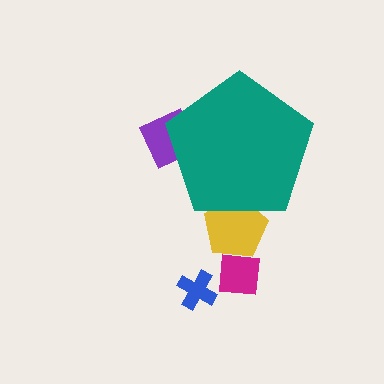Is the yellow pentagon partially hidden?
Yes, the yellow pentagon is partially hidden behind the teal pentagon.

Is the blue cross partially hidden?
No, the blue cross is fully visible.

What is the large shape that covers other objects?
A teal pentagon.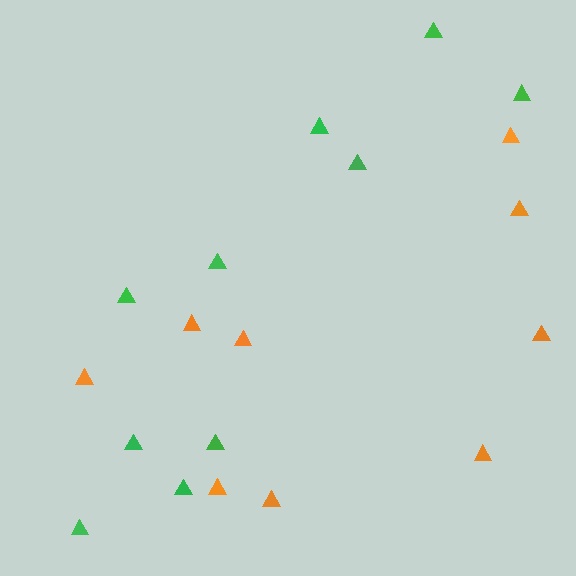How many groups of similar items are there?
There are 2 groups: one group of orange triangles (9) and one group of green triangles (10).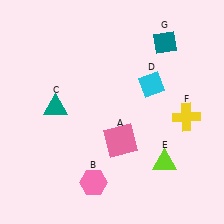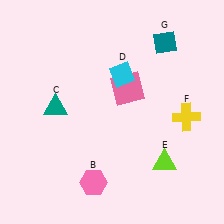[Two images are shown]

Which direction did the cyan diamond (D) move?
The cyan diamond (D) moved left.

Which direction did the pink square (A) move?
The pink square (A) moved up.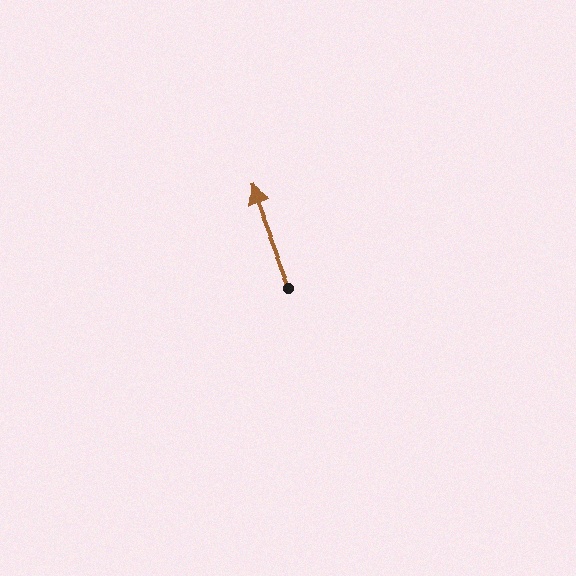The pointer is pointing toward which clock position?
Roughly 11 o'clock.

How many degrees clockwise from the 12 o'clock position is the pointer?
Approximately 338 degrees.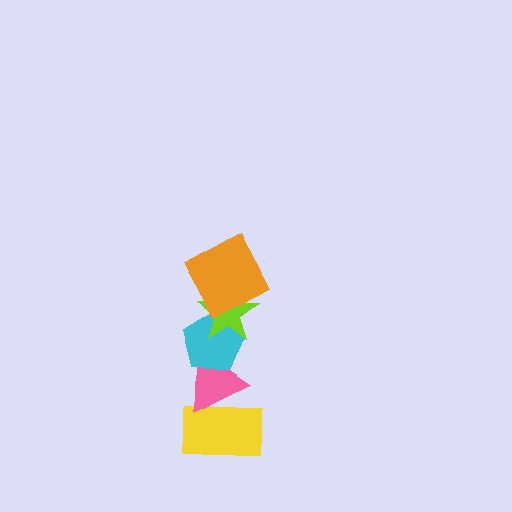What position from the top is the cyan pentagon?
The cyan pentagon is 3rd from the top.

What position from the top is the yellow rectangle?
The yellow rectangle is 5th from the top.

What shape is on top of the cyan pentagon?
The lime star is on top of the cyan pentagon.